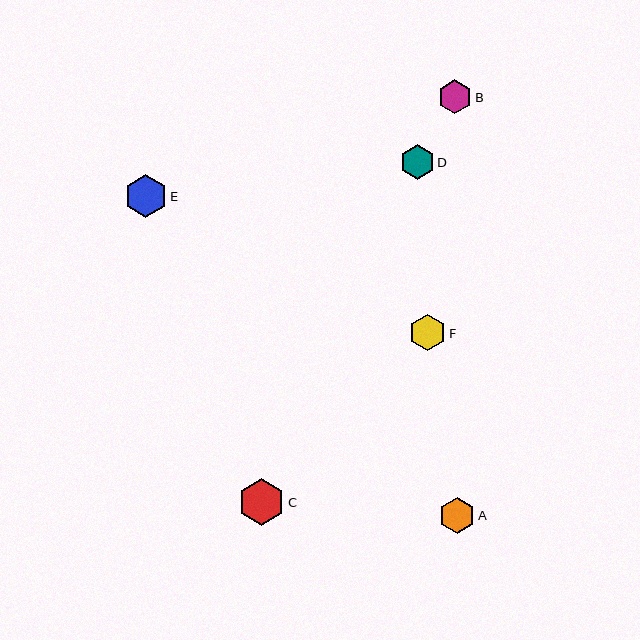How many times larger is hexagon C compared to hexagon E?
Hexagon C is approximately 1.1 times the size of hexagon E.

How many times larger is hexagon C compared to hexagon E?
Hexagon C is approximately 1.1 times the size of hexagon E.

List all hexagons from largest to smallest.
From largest to smallest: C, E, F, A, D, B.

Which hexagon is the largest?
Hexagon C is the largest with a size of approximately 47 pixels.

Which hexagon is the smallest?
Hexagon B is the smallest with a size of approximately 34 pixels.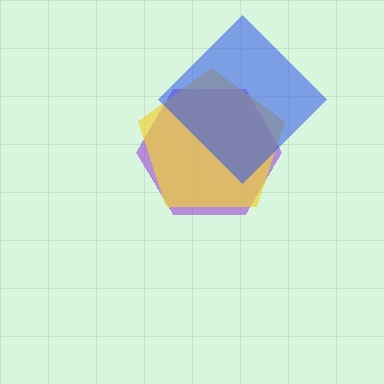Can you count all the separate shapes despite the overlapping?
Yes, there are 3 separate shapes.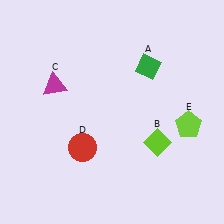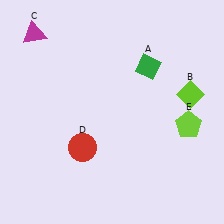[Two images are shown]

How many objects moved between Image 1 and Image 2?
2 objects moved between the two images.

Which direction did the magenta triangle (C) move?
The magenta triangle (C) moved up.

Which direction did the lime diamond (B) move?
The lime diamond (B) moved up.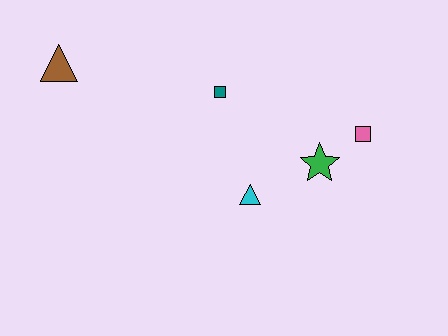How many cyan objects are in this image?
There is 1 cyan object.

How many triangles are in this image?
There are 2 triangles.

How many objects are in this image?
There are 5 objects.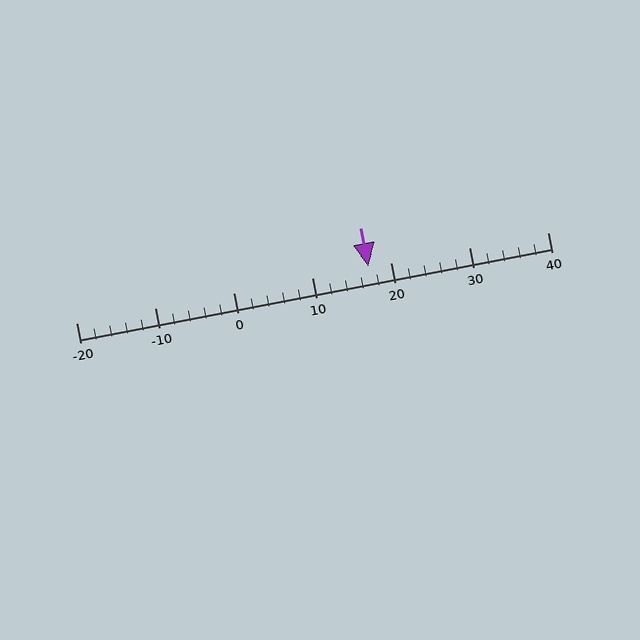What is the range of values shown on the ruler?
The ruler shows values from -20 to 40.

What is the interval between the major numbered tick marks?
The major tick marks are spaced 10 units apart.